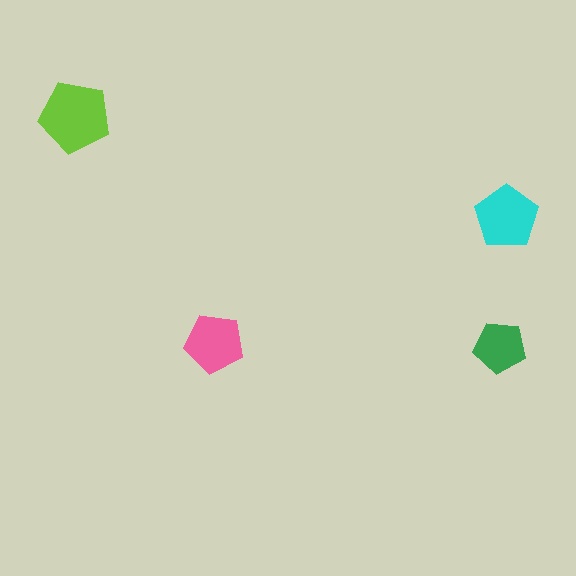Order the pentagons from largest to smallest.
the lime one, the cyan one, the pink one, the green one.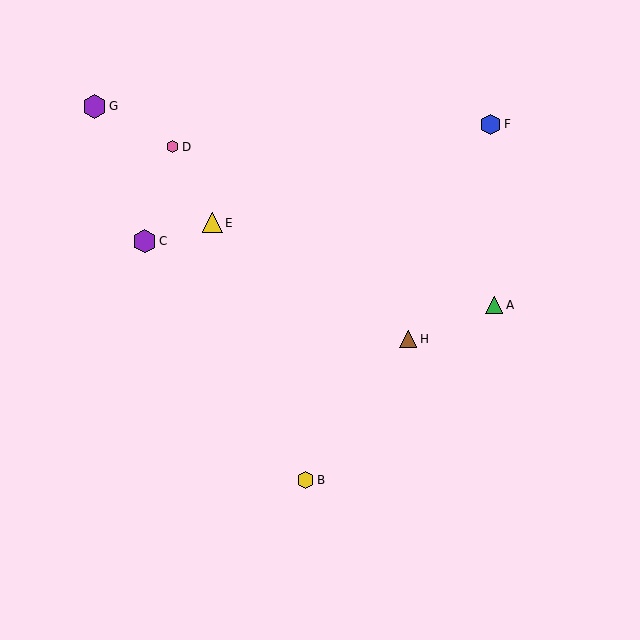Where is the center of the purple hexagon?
The center of the purple hexagon is at (144, 241).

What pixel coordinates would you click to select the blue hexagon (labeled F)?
Click at (491, 124) to select the blue hexagon F.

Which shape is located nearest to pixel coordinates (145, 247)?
The purple hexagon (labeled C) at (144, 241) is nearest to that location.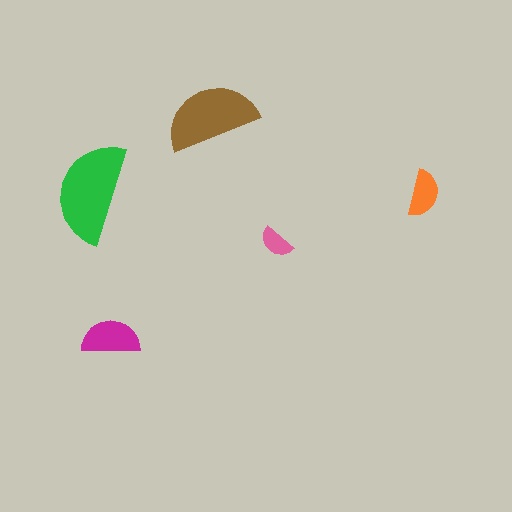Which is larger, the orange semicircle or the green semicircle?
The green one.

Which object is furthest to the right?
The orange semicircle is rightmost.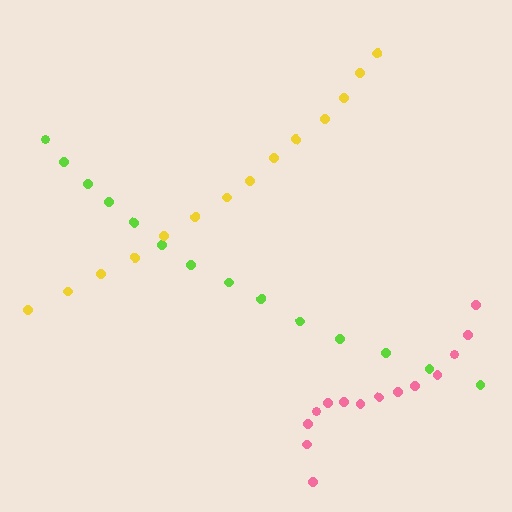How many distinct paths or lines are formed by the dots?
There are 3 distinct paths.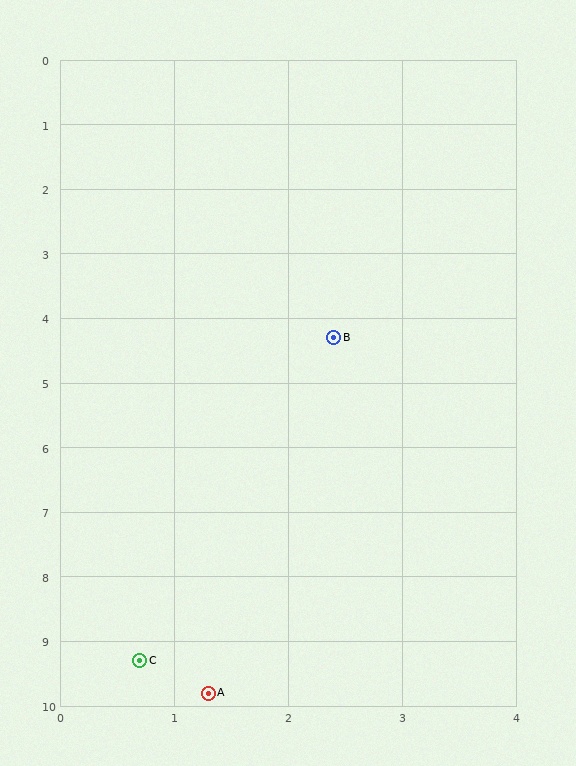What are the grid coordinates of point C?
Point C is at approximately (0.7, 9.3).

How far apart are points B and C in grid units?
Points B and C are about 5.3 grid units apart.